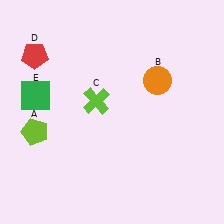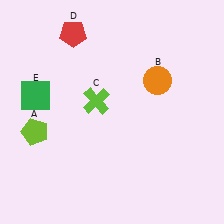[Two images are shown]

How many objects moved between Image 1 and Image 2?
1 object moved between the two images.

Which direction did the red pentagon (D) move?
The red pentagon (D) moved right.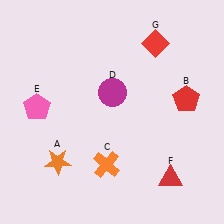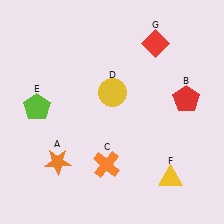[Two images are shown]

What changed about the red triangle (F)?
In Image 1, F is red. In Image 2, it changed to yellow.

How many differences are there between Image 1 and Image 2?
There are 3 differences between the two images.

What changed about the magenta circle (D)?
In Image 1, D is magenta. In Image 2, it changed to yellow.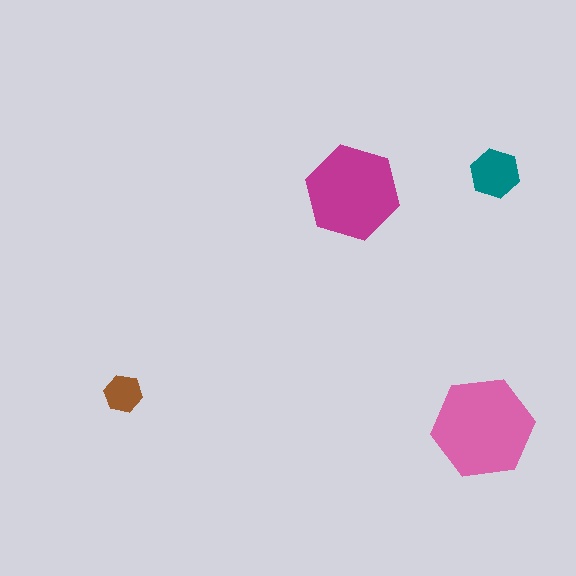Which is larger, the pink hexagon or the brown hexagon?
The pink one.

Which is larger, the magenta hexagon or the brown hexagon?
The magenta one.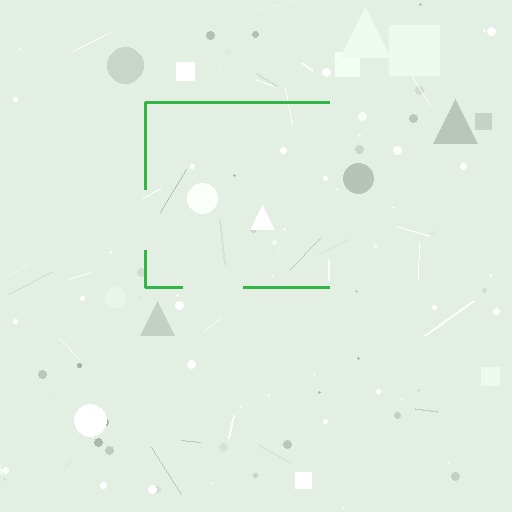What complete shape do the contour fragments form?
The contour fragments form a square.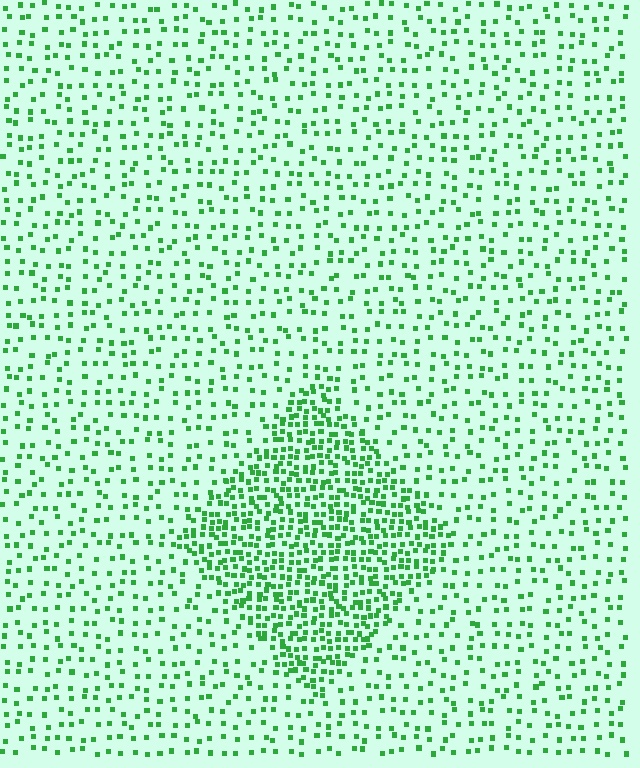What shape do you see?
I see a diamond.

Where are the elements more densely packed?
The elements are more densely packed inside the diamond boundary.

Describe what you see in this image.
The image contains small green elements arranged at two different densities. A diamond-shaped region is visible where the elements are more densely packed than the surrounding area.